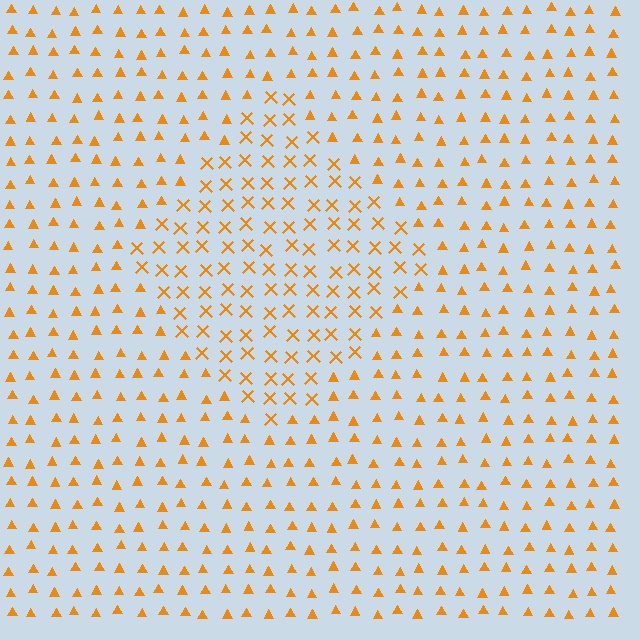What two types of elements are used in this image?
The image uses X marks inside the diamond region and triangles outside it.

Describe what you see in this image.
The image is filled with small orange elements arranged in a uniform grid. A diamond-shaped region contains X marks, while the surrounding area contains triangles. The boundary is defined purely by the change in element shape.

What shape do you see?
I see a diamond.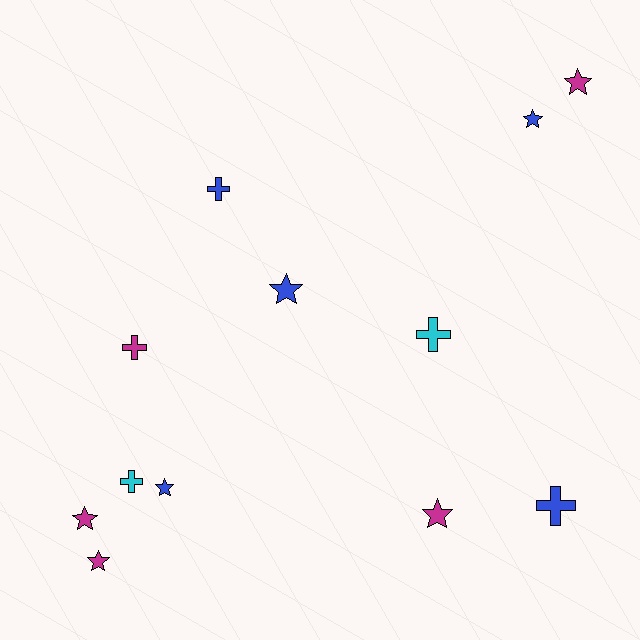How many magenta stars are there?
There are 4 magenta stars.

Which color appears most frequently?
Magenta, with 5 objects.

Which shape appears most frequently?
Star, with 7 objects.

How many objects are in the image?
There are 12 objects.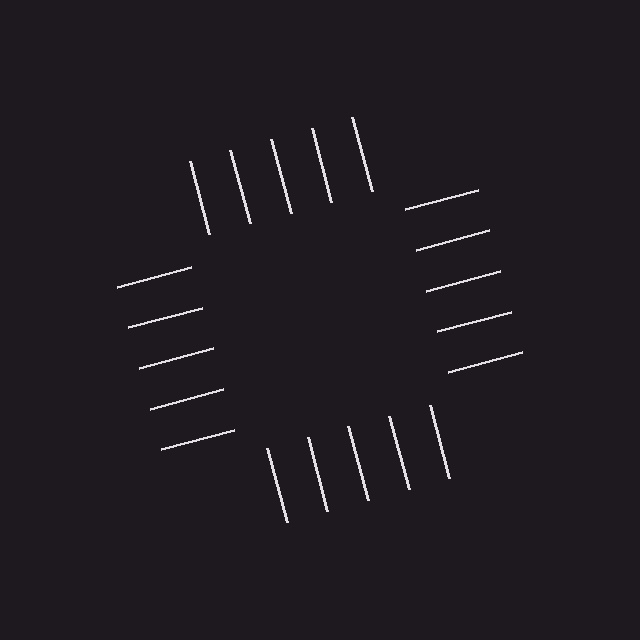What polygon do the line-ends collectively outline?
An illusory square — the line segments terminate on its edges but no continuous stroke is drawn.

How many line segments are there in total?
20 — 5 along each of the 4 edges.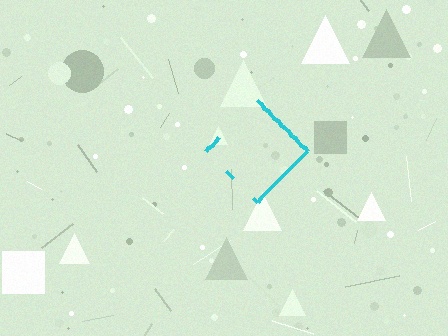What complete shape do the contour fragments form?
The contour fragments form a diamond.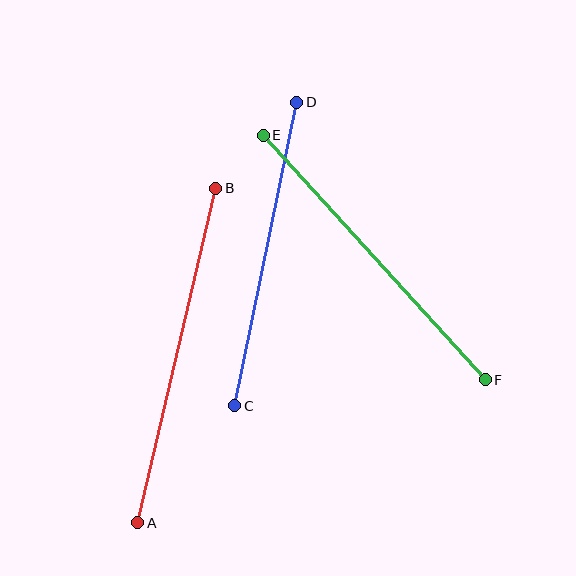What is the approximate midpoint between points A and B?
The midpoint is at approximately (177, 356) pixels.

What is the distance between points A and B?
The distance is approximately 343 pixels.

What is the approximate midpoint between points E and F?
The midpoint is at approximately (374, 258) pixels.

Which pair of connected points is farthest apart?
Points A and B are farthest apart.